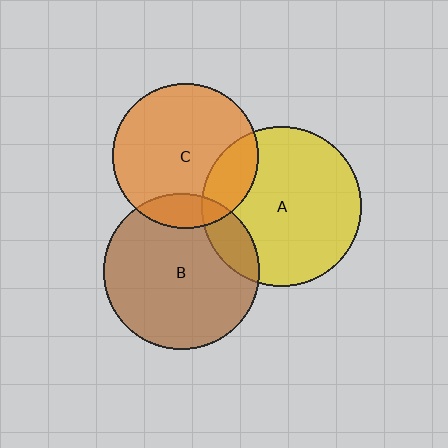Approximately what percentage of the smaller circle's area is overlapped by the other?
Approximately 20%.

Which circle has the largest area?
Circle A (yellow).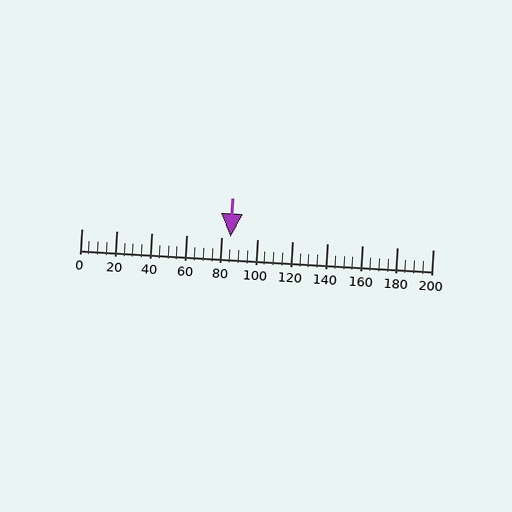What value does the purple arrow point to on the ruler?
The purple arrow points to approximately 85.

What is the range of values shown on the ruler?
The ruler shows values from 0 to 200.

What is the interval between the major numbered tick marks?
The major tick marks are spaced 20 units apart.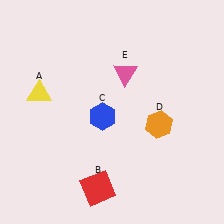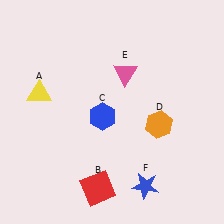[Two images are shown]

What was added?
A blue star (F) was added in Image 2.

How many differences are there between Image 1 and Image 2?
There is 1 difference between the two images.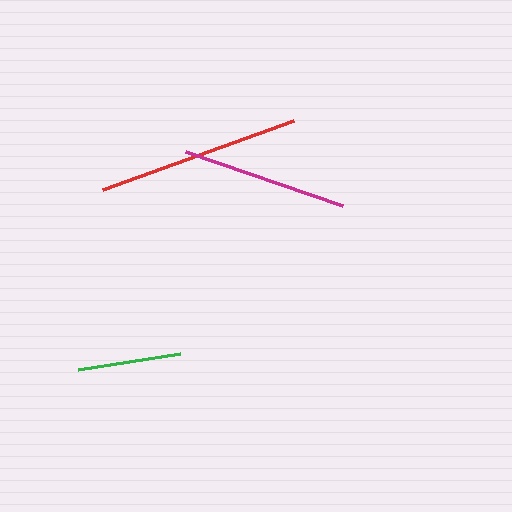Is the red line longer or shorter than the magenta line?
The red line is longer than the magenta line.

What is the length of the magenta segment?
The magenta segment is approximately 166 pixels long.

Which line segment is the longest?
The red line is the longest at approximately 203 pixels.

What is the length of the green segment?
The green segment is approximately 103 pixels long.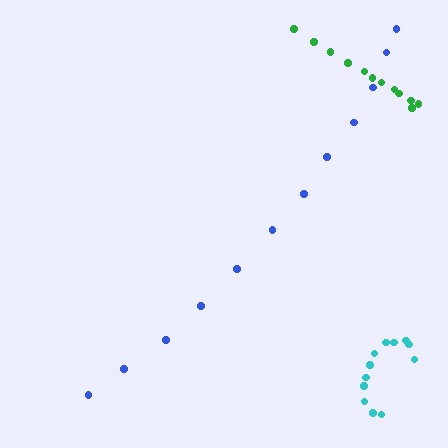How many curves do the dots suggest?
There are 3 distinct paths.